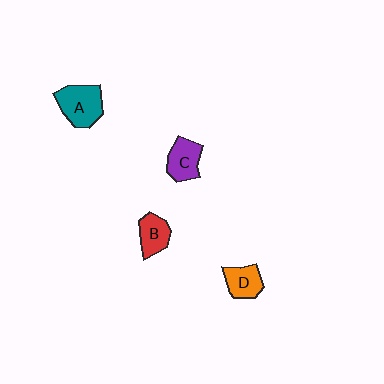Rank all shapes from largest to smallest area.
From largest to smallest: A (teal), C (purple), D (orange), B (red).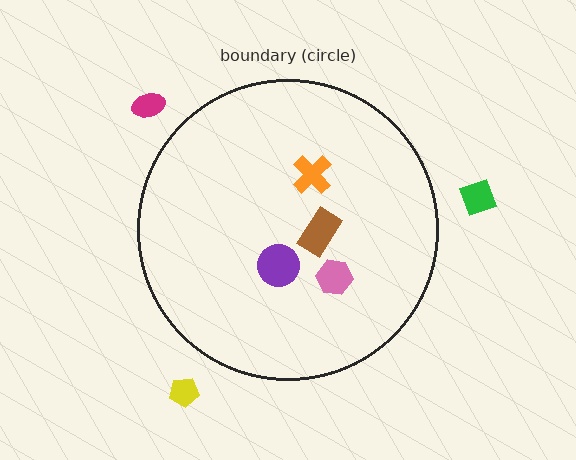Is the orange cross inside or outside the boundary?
Inside.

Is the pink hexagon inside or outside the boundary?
Inside.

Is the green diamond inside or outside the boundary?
Outside.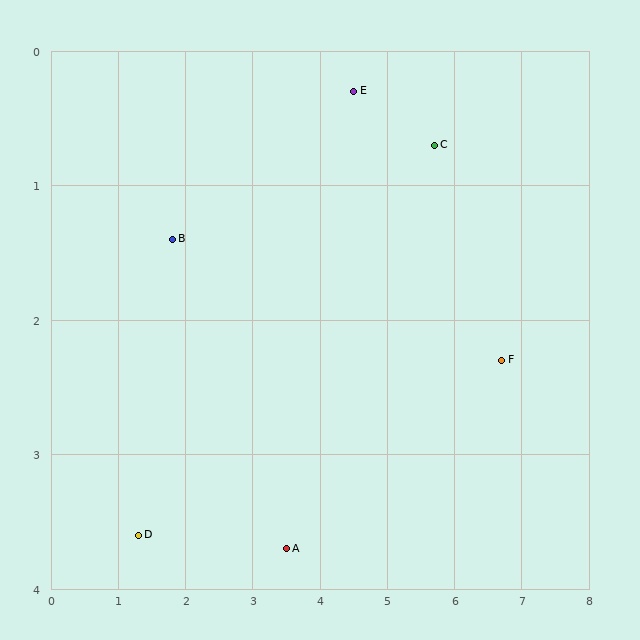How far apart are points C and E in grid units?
Points C and E are about 1.3 grid units apart.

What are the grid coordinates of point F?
Point F is at approximately (6.7, 2.3).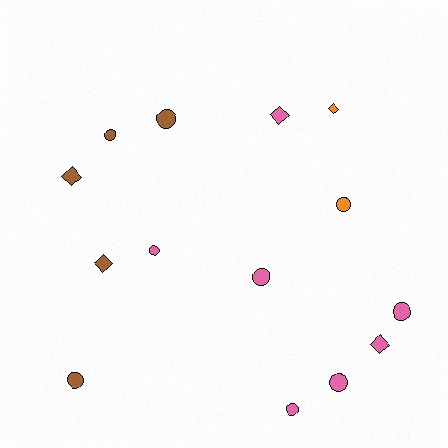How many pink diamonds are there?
There are 2 pink diamonds.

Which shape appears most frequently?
Circle, with 9 objects.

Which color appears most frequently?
Pink, with 7 objects.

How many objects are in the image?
There are 14 objects.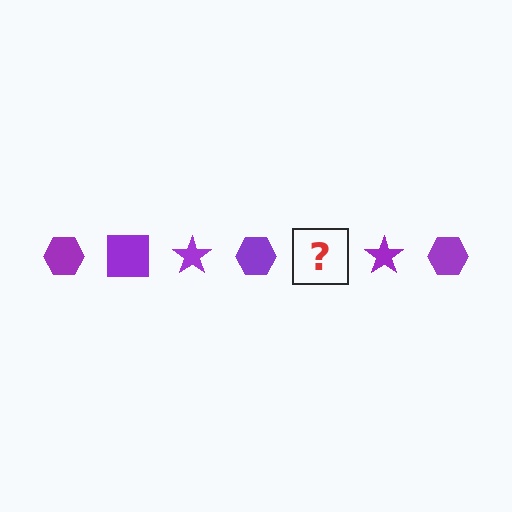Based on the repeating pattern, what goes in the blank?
The blank should be a purple square.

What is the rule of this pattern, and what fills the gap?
The rule is that the pattern cycles through hexagon, square, star shapes in purple. The gap should be filled with a purple square.